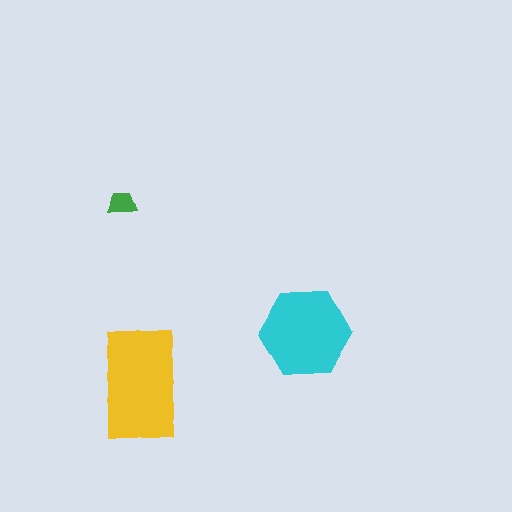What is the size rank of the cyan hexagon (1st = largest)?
2nd.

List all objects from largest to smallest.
The yellow rectangle, the cyan hexagon, the green trapezoid.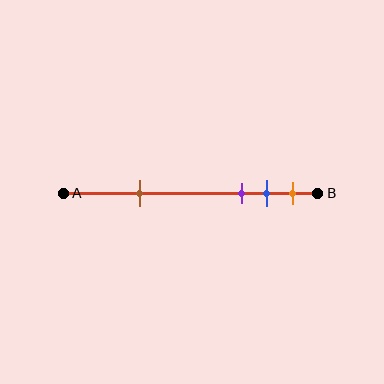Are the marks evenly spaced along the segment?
No, the marks are not evenly spaced.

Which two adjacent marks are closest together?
The blue and orange marks are the closest adjacent pair.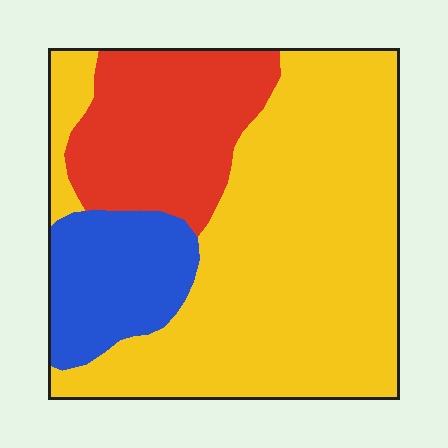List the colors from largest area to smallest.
From largest to smallest: yellow, red, blue.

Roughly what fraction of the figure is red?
Red covers 23% of the figure.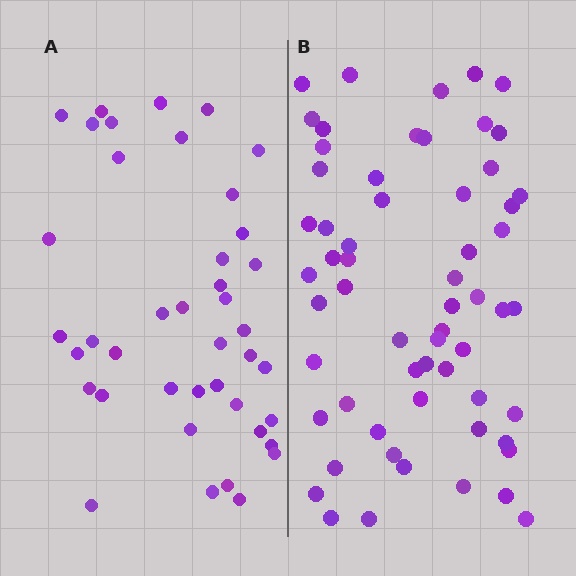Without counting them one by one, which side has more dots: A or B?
Region B (the right region) has more dots.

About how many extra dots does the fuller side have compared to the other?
Region B has approximately 20 more dots than region A.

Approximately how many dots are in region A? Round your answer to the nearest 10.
About 40 dots. (The exact count is 41, which rounds to 40.)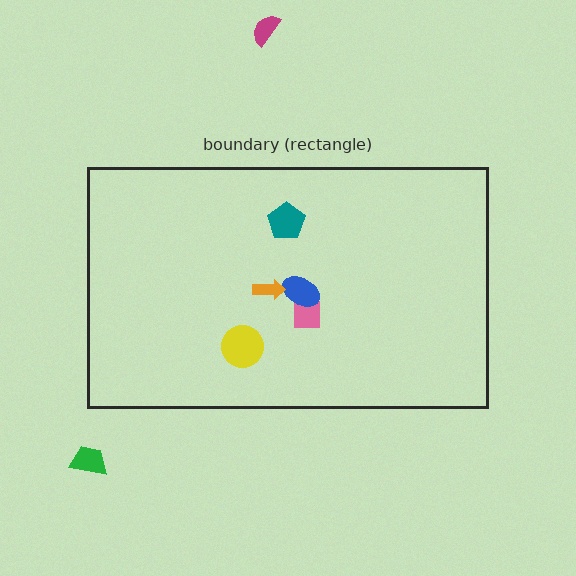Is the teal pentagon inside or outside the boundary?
Inside.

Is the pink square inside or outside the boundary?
Inside.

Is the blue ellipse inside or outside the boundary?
Inside.